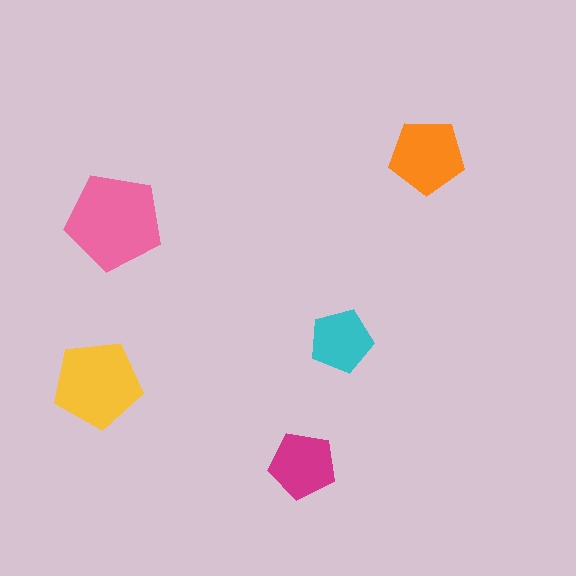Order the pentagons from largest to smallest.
the pink one, the yellow one, the orange one, the magenta one, the cyan one.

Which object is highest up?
The orange pentagon is topmost.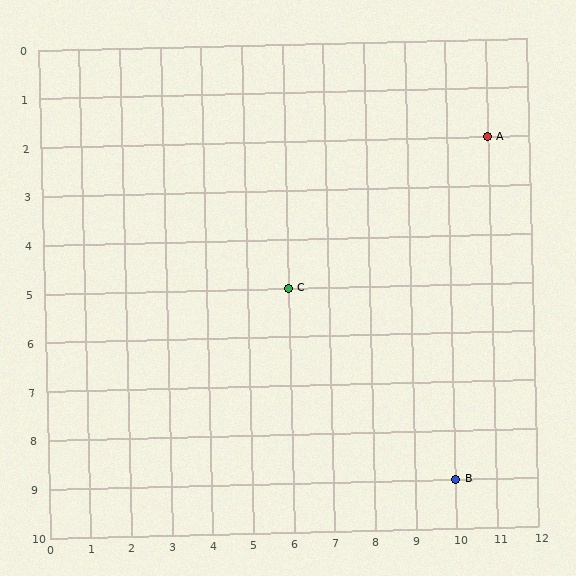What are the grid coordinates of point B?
Point B is at grid coordinates (10, 9).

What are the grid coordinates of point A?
Point A is at grid coordinates (11, 2).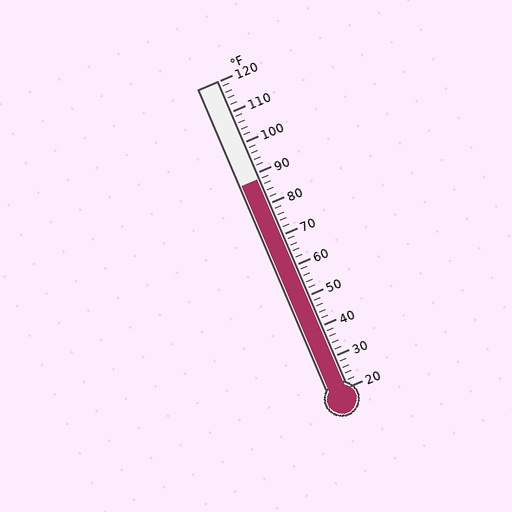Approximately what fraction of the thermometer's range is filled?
The thermometer is filled to approximately 70% of its range.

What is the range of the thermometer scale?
The thermometer scale ranges from 20°F to 120°F.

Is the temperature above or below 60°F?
The temperature is above 60°F.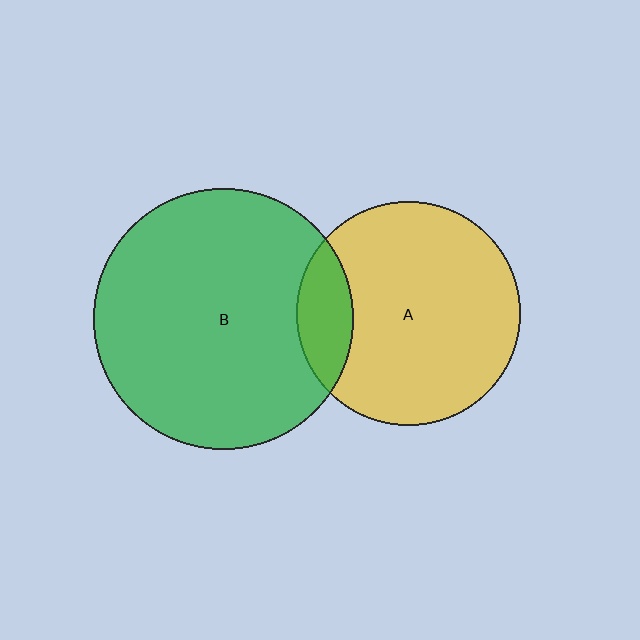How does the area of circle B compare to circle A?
Approximately 1.4 times.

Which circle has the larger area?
Circle B (green).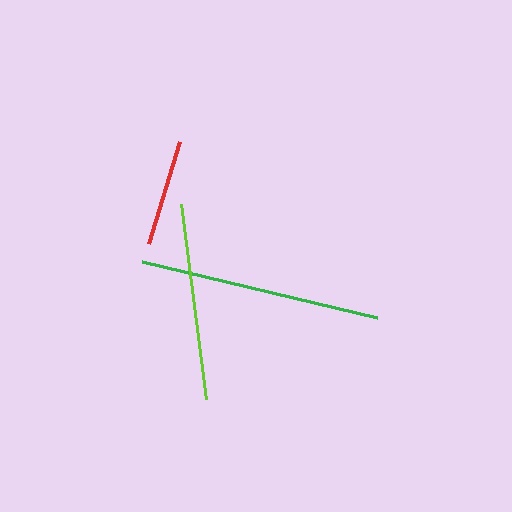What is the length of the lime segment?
The lime segment is approximately 197 pixels long.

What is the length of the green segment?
The green segment is approximately 241 pixels long.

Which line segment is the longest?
The green line is the longest at approximately 241 pixels.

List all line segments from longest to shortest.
From longest to shortest: green, lime, red.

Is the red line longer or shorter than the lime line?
The lime line is longer than the red line.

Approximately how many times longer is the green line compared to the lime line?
The green line is approximately 1.2 times the length of the lime line.